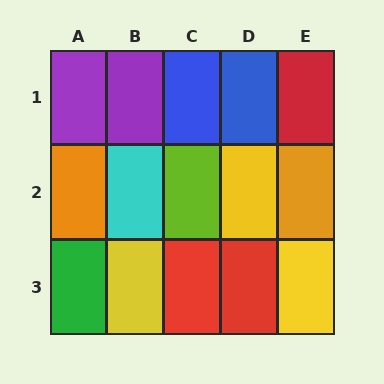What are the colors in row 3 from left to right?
Green, yellow, red, red, yellow.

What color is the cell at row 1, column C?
Blue.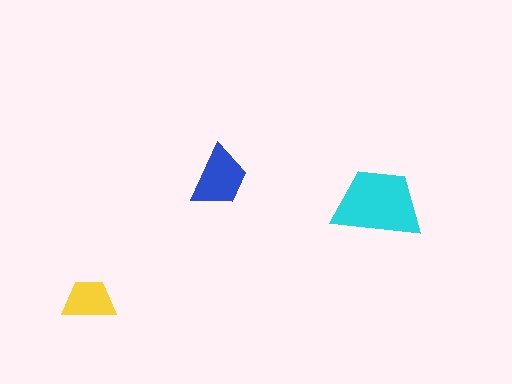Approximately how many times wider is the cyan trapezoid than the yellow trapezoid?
About 1.5 times wider.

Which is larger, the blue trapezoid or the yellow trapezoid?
The blue one.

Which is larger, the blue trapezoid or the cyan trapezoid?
The cyan one.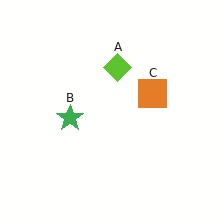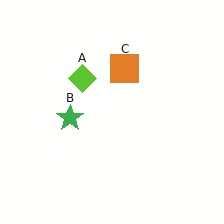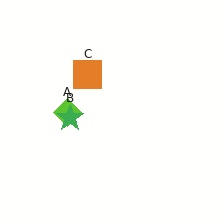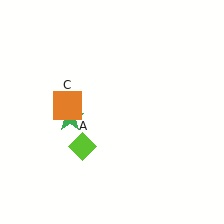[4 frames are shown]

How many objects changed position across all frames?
2 objects changed position: lime diamond (object A), orange square (object C).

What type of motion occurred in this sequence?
The lime diamond (object A), orange square (object C) rotated counterclockwise around the center of the scene.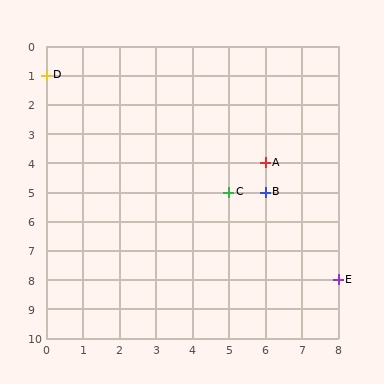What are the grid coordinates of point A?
Point A is at grid coordinates (6, 4).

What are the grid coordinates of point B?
Point B is at grid coordinates (6, 5).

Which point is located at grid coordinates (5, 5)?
Point C is at (5, 5).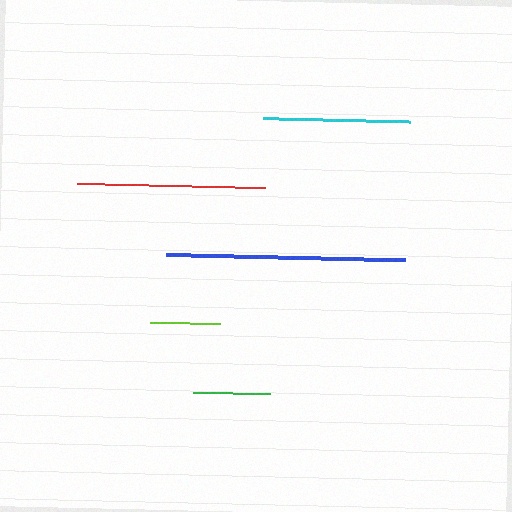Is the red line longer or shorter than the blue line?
The blue line is longer than the red line.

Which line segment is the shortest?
The lime line is the shortest at approximately 70 pixels.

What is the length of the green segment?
The green segment is approximately 77 pixels long.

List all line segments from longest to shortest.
From longest to shortest: blue, red, cyan, green, lime.